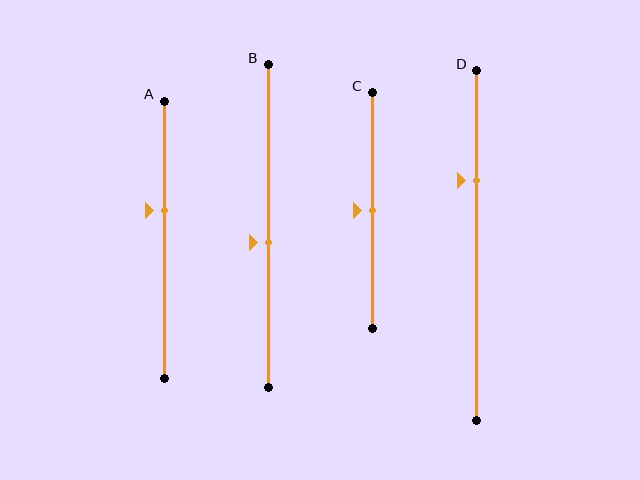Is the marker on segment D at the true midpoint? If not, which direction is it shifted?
No, the marker on segment D is shifted upward by about 18% of the segment length.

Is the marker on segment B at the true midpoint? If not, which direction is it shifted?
No, the marker on segment B is shifted downward by about 5% of the segment length.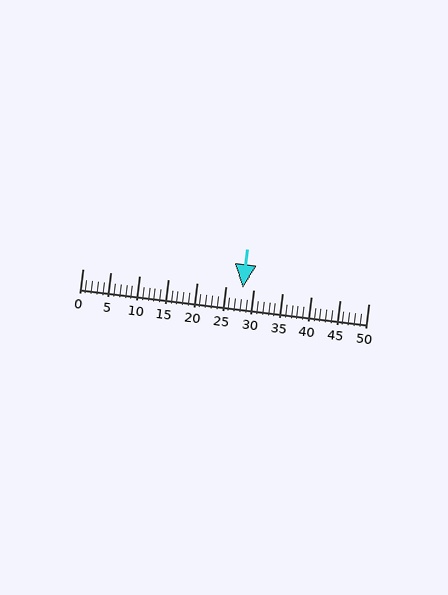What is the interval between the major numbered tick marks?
The major tick marks are spaced 5 units apart.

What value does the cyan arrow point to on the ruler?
The cyan arrow points to approximately 28.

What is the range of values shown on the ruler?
The ruler shows values from 0 to 50.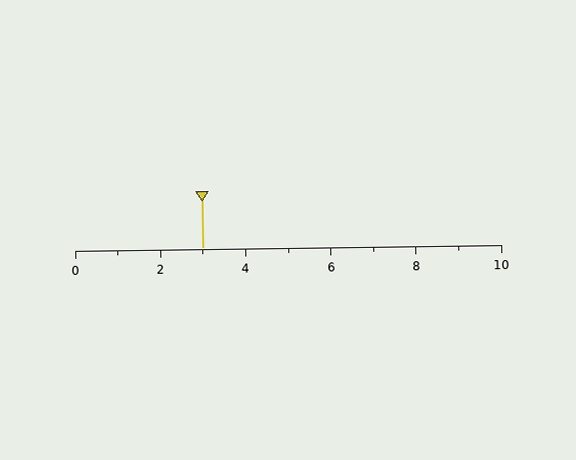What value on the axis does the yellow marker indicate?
The marker indicates approximately 3.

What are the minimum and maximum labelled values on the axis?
The axis runs from 0 to 10.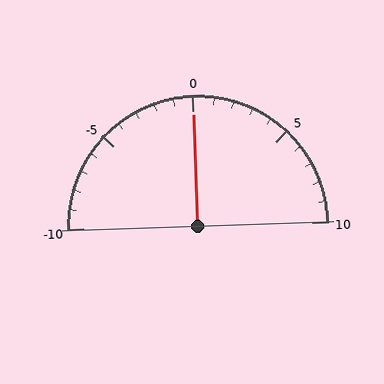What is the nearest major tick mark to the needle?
The nearest major tick mark is 0.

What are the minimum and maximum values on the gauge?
The gauge ranges from -10 to 10.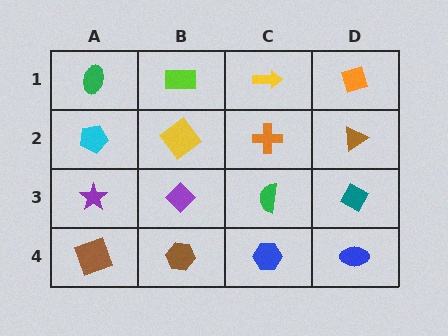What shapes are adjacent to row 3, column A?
A cyan pentagon (row 2, column A), a brown square (row 4, column A), a purple diamond (row 3, column B).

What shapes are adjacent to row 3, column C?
An orange cross (row 2, column C), a blue hexagon (row 4, column C), a purple diamond (row 3, column B), a teal diamond (row 3, column D).